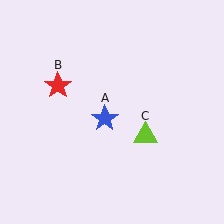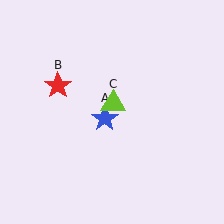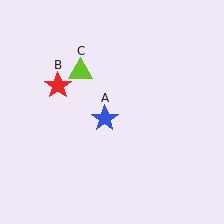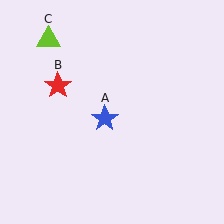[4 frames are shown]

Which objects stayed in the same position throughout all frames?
Blue star (object A) and red star (object B) remained stationary.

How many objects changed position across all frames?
1 object changed position: lime triangle (object C).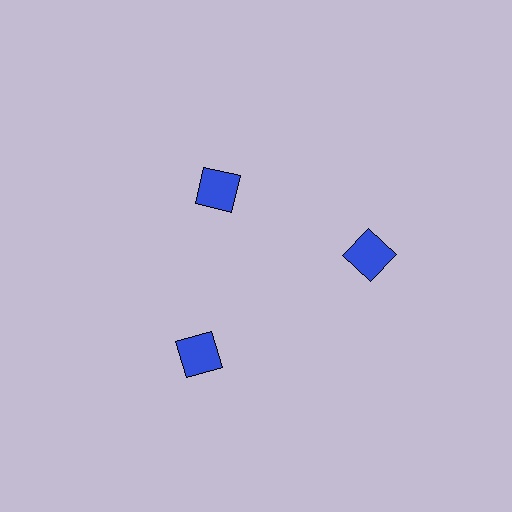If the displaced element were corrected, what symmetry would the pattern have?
It would have 3-fold rotational symmetry — the pattern would map onto itself every 120 degrees.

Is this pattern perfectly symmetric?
No. The 3 blue squares are arranged in a ring, but one element near the 11 o'clock position is pulled inward toward the center, breaking the 3-fold rotational symmetry.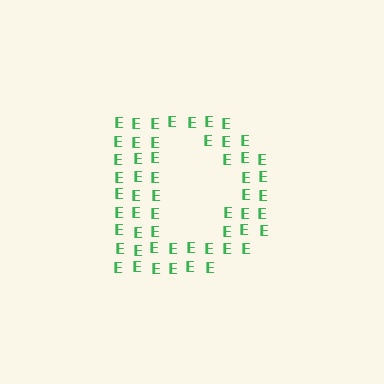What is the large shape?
The large shape is the letter D.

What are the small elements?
The small elements are letter E's.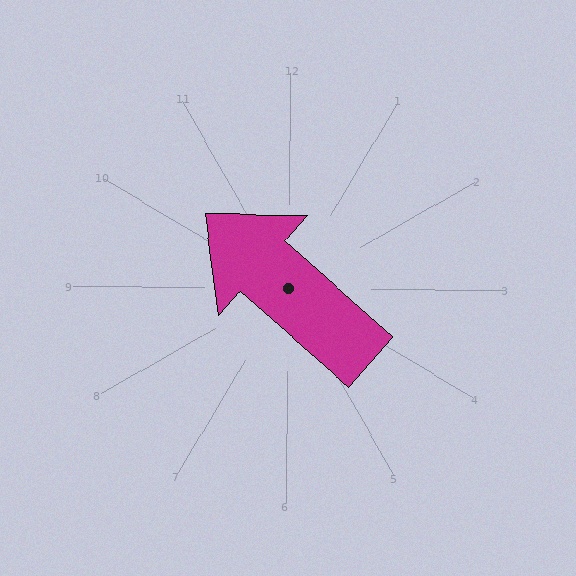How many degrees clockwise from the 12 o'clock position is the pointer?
Approximately 311 degrees.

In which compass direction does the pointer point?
Northwest.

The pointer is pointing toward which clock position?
Roughly 10 o'clock.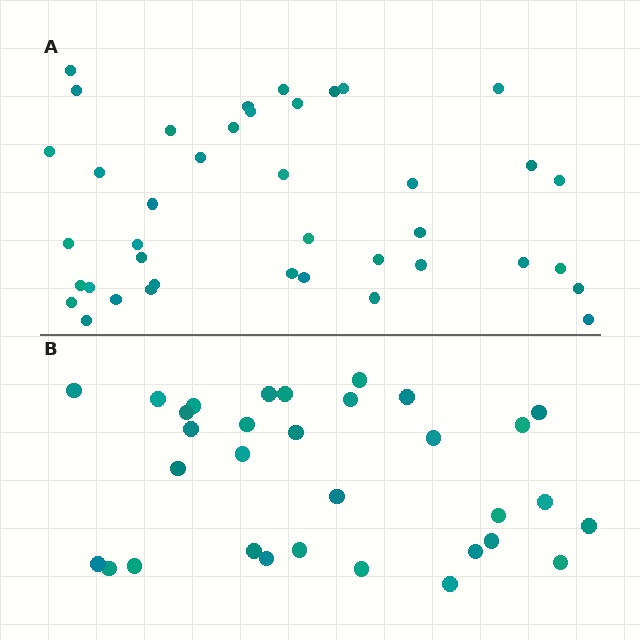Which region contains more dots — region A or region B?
Region A (the top region) has more dots.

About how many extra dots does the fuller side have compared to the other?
Region A has roughly 8 or so more dots than region B.